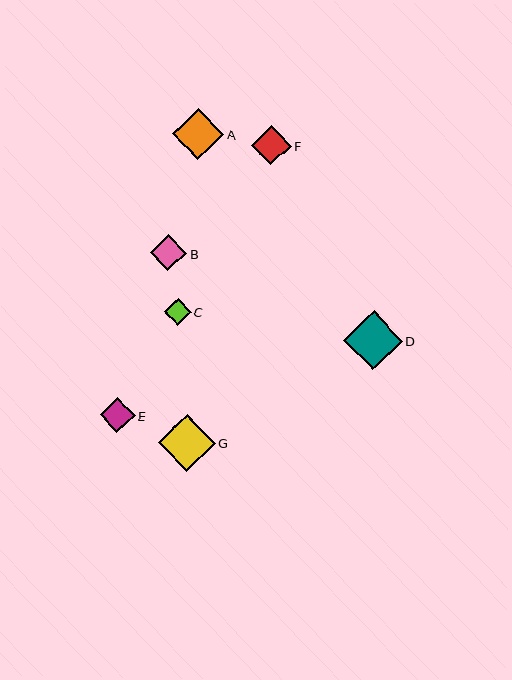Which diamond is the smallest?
Diamond C is the smallest with a size of approximately 27 pixels.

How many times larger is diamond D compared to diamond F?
Diamond D is approximately 1.5 times the size of diamond F.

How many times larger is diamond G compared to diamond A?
Diamond G is approximately 1.1 times the size of diamond A.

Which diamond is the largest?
Diamond D is the largest with a size of approximately 58 pixels.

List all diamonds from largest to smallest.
From largest to smallest: D, G, A, F, B, E, C.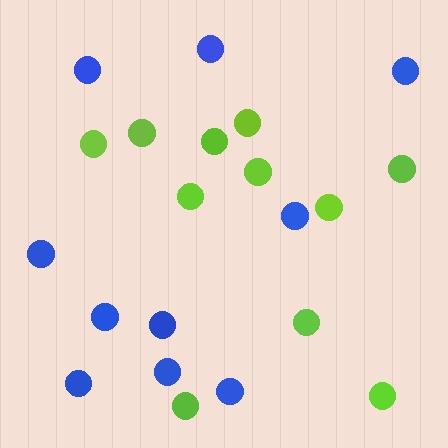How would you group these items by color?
There are 2 groups: one group of lime circles (11) and one group of blue circles (10).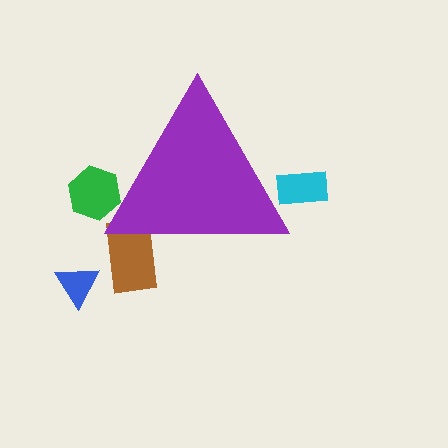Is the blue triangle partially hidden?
No, the blue triangle is fully visible.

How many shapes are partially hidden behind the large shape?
3 shapes are partially hidden.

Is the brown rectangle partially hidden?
Yes, the brown rectangle is partially hidden behind the purple triangle.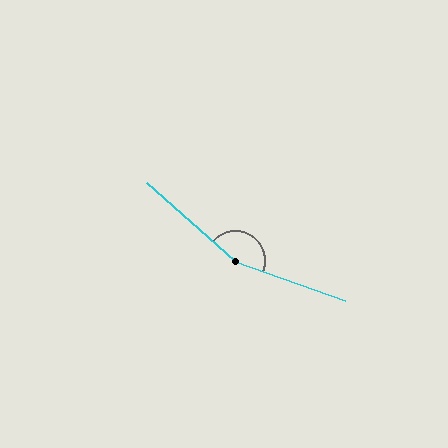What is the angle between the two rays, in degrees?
Approximately 158 degrees.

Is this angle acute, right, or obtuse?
It is obtuse.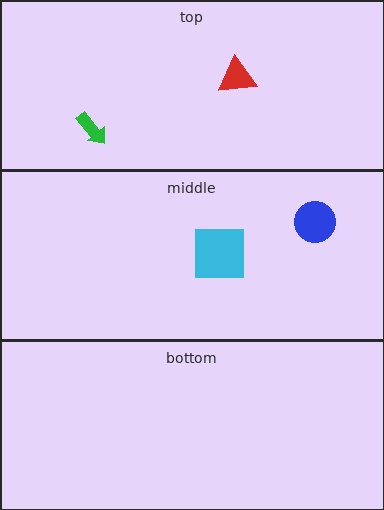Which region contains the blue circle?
The middle region.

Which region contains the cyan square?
The middle region.